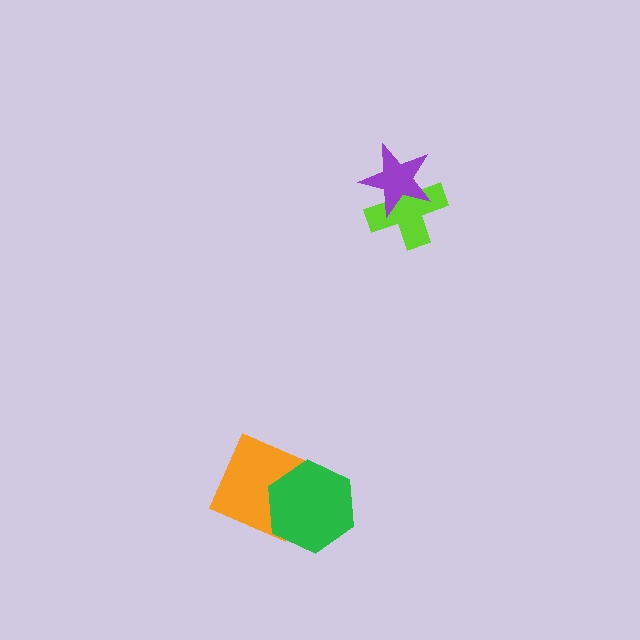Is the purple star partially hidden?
No, no other shape covers it.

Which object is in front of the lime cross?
The purple star is in front of the lime cross.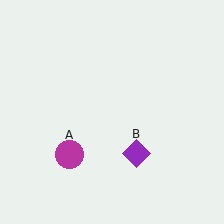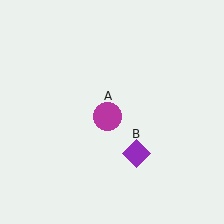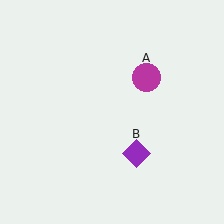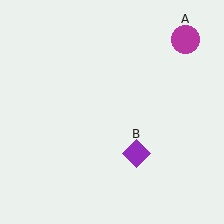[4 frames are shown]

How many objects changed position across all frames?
1 object changed position: magenta circle (object A).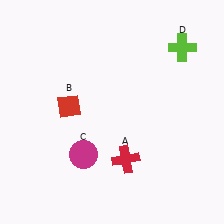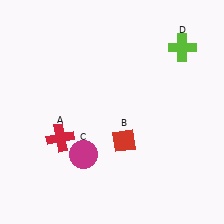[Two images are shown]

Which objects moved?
The objects that moved are: the red cross (A), the red diamond (B).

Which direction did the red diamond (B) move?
The red diamond (B) moved right.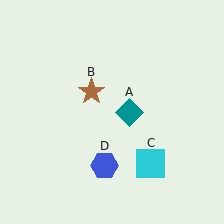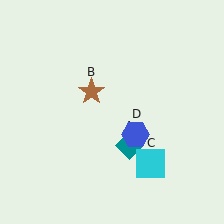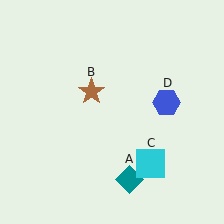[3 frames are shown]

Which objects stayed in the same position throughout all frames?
Brown star (object B) and cyan square (object C) remained stationary.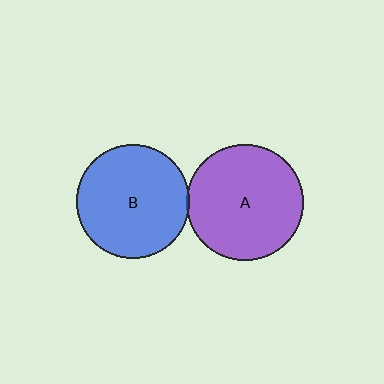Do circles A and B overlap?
Yes.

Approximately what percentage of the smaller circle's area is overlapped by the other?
Approximately 5%.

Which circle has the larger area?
Circle A (purple).